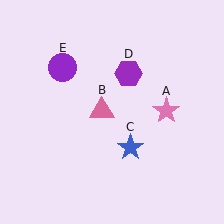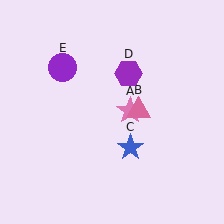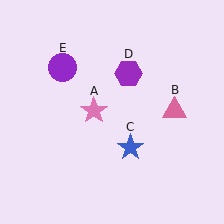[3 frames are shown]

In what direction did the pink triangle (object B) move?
The pink triangle (object B) moved right.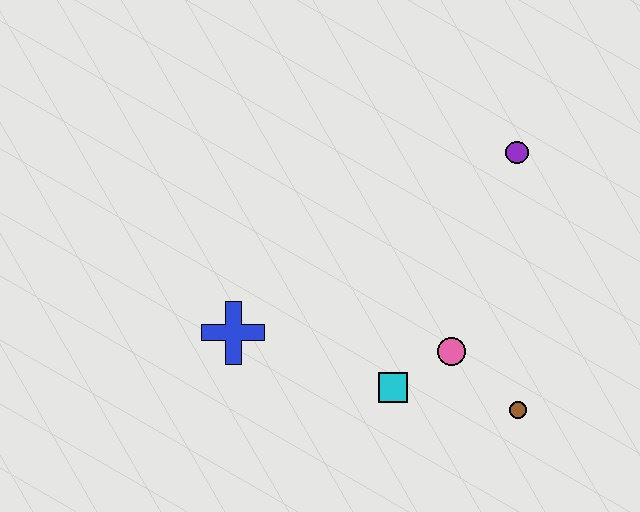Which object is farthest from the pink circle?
The blue cross is farthest from the pink circle.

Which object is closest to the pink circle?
The cyan square is closest to the pink circle.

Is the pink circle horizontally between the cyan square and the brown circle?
Yes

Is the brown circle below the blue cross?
Yes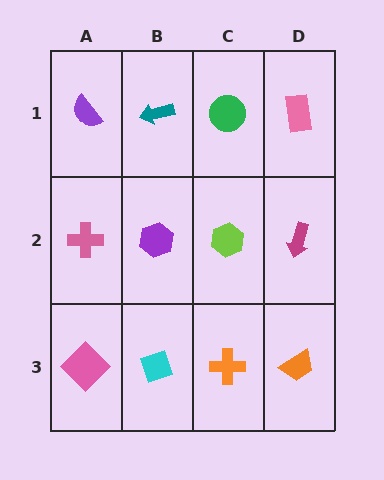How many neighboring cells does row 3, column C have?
3.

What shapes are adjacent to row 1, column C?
A lime hexagon (row 2, column C), a teal arrow (row 1, column B), a pink rectangle (row 1, column D).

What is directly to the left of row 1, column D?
A green circle.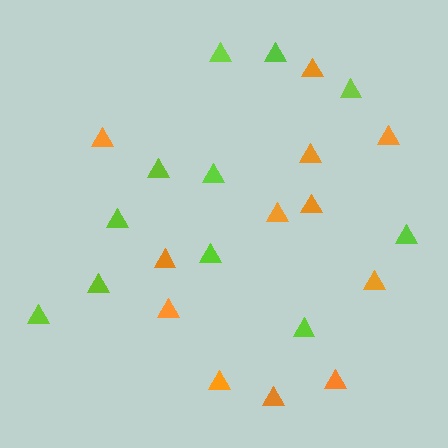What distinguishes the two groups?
There are 2 groups: one group of lime triangles (11) and one group of orange triangles (12).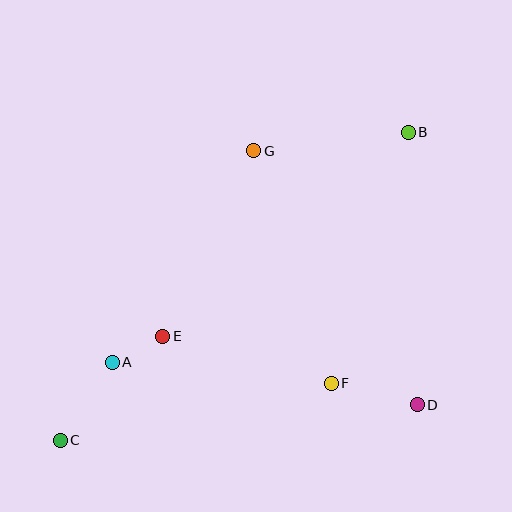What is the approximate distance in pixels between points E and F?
The distance between E and F is approximately 175 pixels.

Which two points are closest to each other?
Points A and E are closest to each other.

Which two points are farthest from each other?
Points B and C are farthest from each other.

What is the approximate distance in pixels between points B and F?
The distance between B and F is approximately 262 pixels.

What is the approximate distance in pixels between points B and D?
The distance between B and D is approximately 273 pixels.